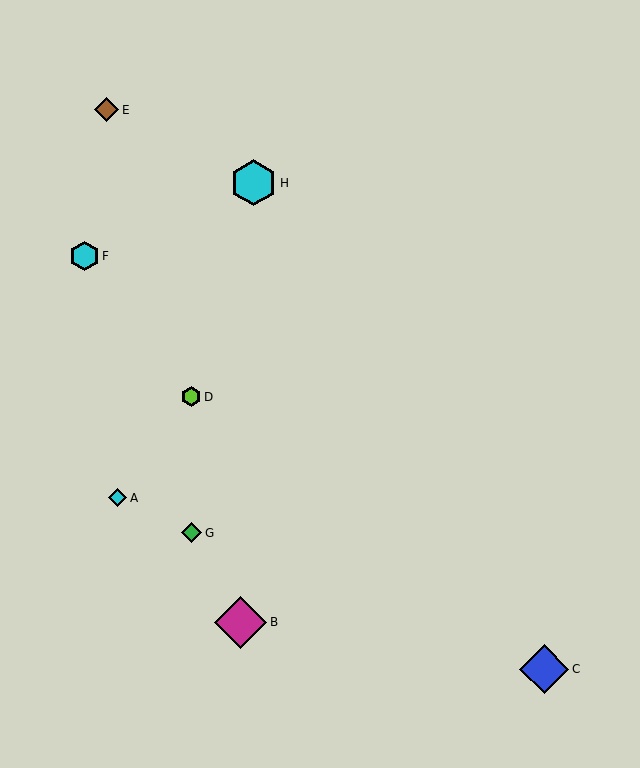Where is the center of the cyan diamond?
The center of the cyan diamond is at (118, 498).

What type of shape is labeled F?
Shape F is a cyan hexagon.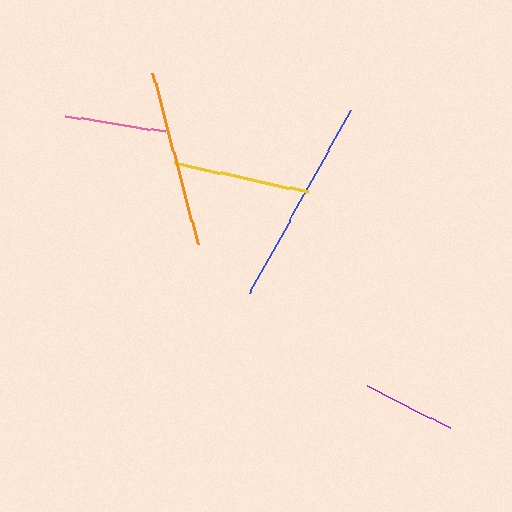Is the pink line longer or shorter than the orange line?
The orange line is longer than the pink line.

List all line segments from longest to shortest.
From longest to shortest: blue, orange, yellow, pink, purple.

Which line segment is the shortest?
The purple line is the shortest at approximately 93 pixels.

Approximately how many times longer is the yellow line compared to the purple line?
The yellow line is approximately 1.5 times the length of the purple line.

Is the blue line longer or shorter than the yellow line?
The blue line is longer than the yellow line.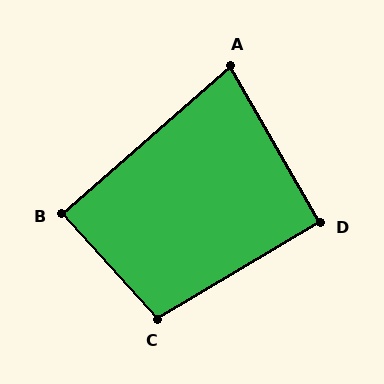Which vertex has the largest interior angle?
C, at approximately 101 degrees.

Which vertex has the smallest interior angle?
A, at approximately 79 degrees.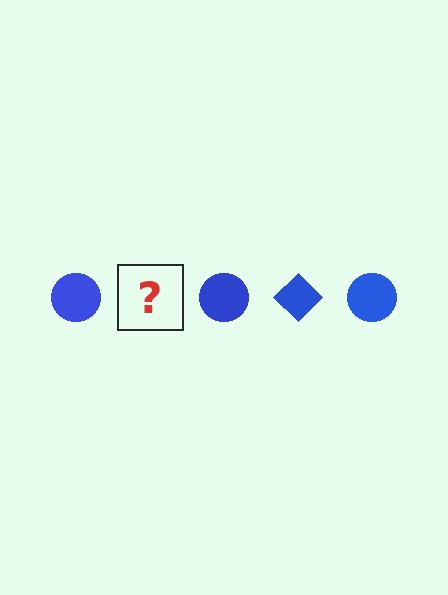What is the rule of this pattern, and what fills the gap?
The rule is that the pattern cycles through circle, diamond shapes in blue. The gap should be filled with a blue diamond.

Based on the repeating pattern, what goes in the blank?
The blank should be a blue diamond.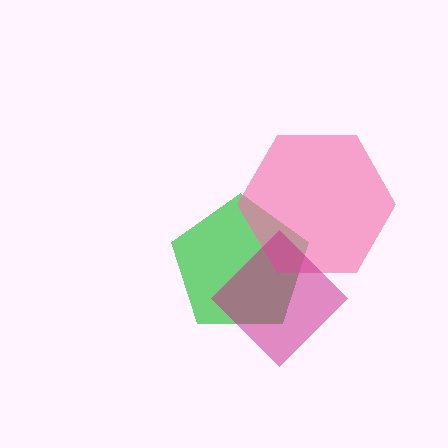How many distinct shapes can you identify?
There are 3 distinct shapes: a green pentagon, a pink hexagon, a magenta diamond.